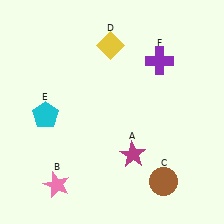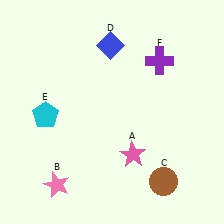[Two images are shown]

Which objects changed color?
A changed from magenta to pink. D changed from yellow to blue.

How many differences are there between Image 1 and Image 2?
There are 2 differences between the two images.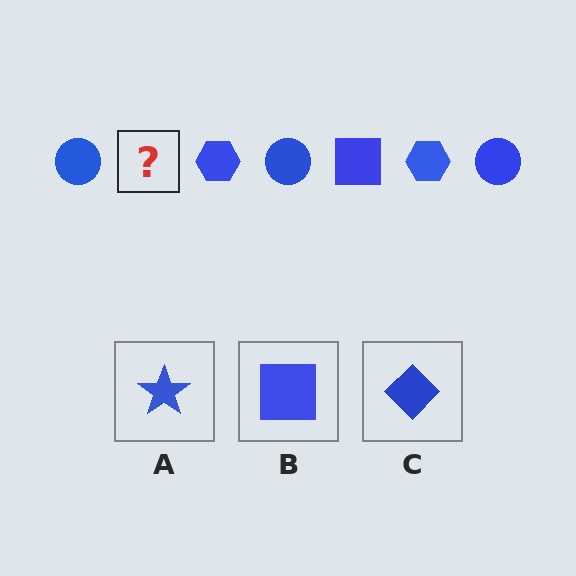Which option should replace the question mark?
Option B.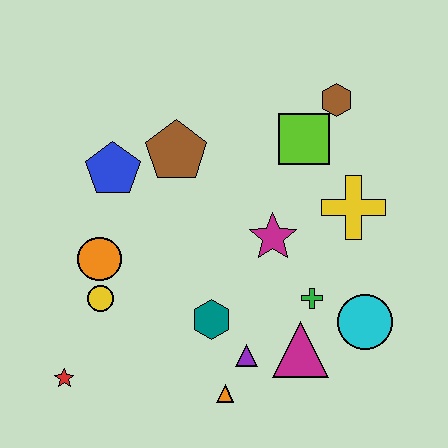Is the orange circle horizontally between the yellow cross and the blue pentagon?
No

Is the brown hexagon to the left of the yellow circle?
No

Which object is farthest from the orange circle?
The brown hexagon is farthest from the orange circle.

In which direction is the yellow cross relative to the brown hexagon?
The yellow cross is below the brown hexagon.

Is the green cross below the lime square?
Yes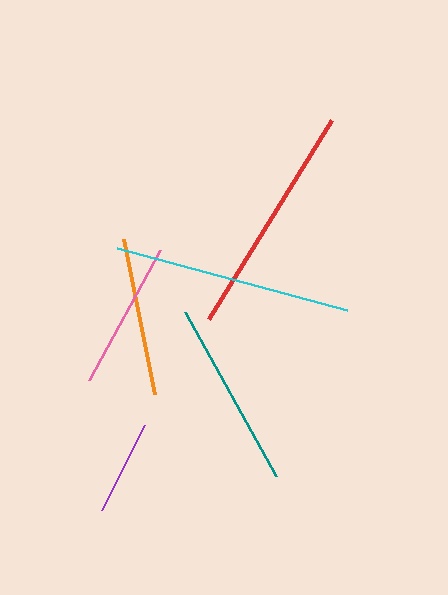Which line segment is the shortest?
The purple line is the shortest at approximately 95 pixels.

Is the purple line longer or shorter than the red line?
The red line is longer than the purple line.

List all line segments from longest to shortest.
From longest to shortest: cyan, red, teal, orange, pink, purple.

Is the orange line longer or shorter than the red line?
The red line is longer than the orange line.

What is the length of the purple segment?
The purple segment is approximately 95 pixels long.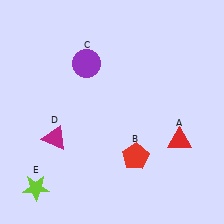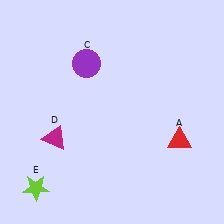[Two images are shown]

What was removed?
The red pentagon (B) was removed in Image 2.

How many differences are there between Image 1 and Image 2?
There is 1 difference between the two images.